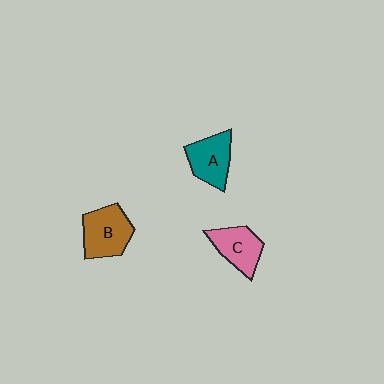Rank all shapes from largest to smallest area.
From largest to smallest: B (brown), A (teal), C (pink).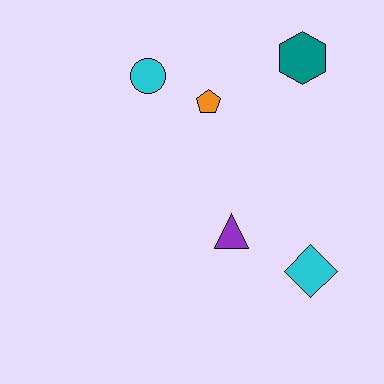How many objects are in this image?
There are 5 objects.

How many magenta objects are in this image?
There are no magenta objects.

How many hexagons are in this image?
There is 1 hexagon.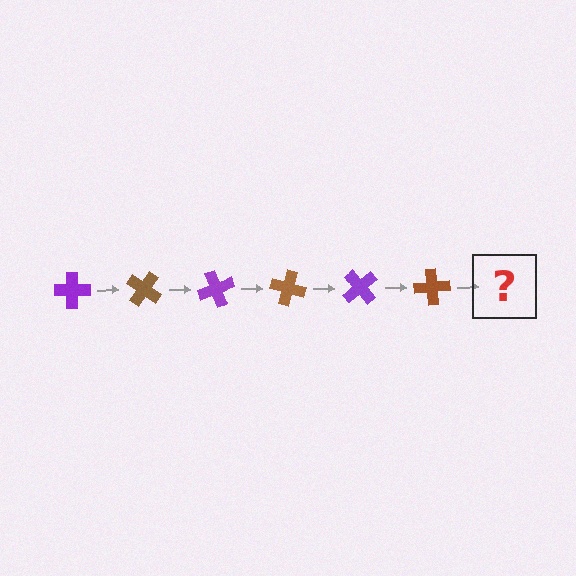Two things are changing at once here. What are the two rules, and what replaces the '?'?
The two rules are that it rotates 35 degrees each step and the color cycles through purple and brown. The '?' should be a purple cross, rotated 210 degrees from the start.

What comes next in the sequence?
The next element should be a purple cross, rotated 210 degrees from the start.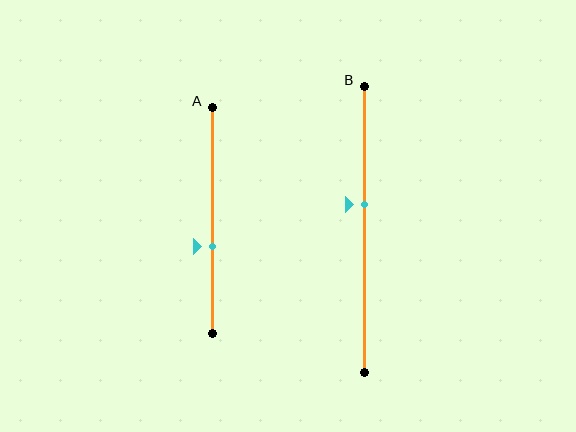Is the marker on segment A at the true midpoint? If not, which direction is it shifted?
No, the marker on segment A is shifted downward by about 12% of the segment length.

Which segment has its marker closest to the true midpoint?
Segment B has its marker closest to the true midpoint.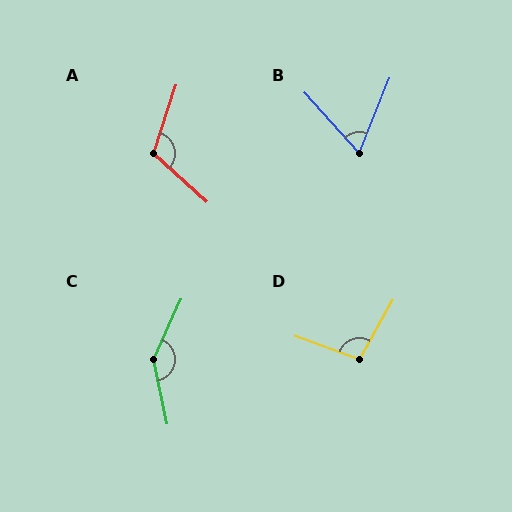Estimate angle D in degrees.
Approximately 99 degrees.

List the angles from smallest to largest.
B (64°), D (99°), A (114°), C (143°).